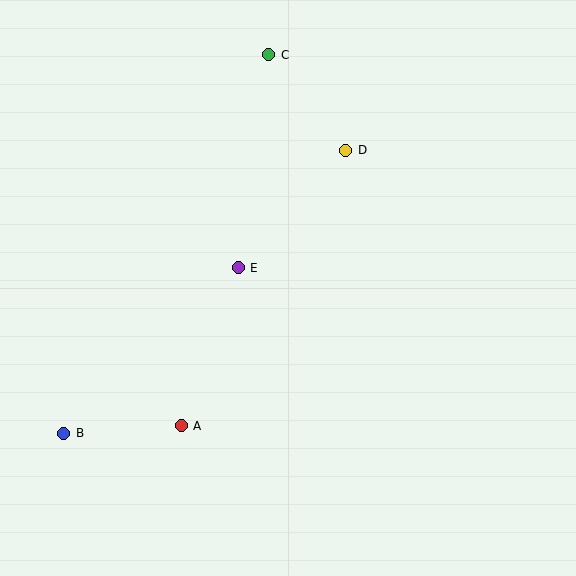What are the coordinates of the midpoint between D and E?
The midpoint between D and E is at (292, 209).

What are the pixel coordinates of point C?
Point C is at (269, 55).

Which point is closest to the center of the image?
Point E at (238, 268) is closest to the center.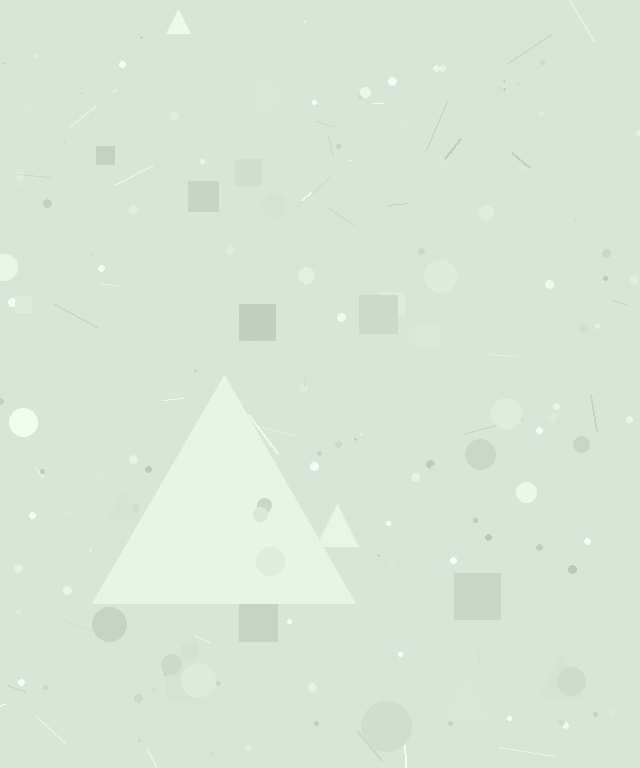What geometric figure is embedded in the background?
A triangle is embedded in the background.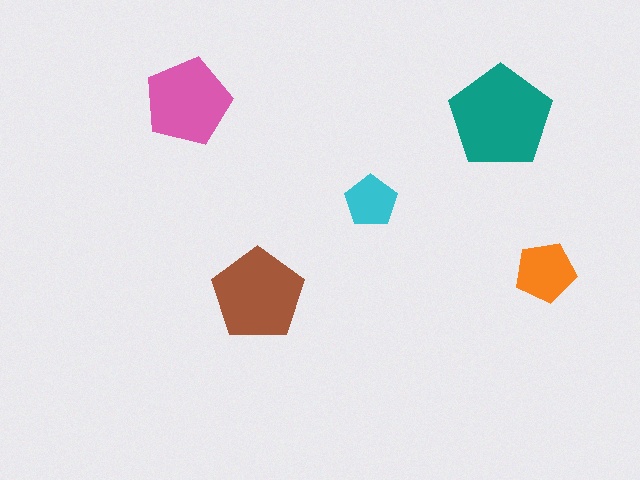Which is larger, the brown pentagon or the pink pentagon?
The brown one.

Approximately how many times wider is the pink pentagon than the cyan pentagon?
About 1.5 times wider.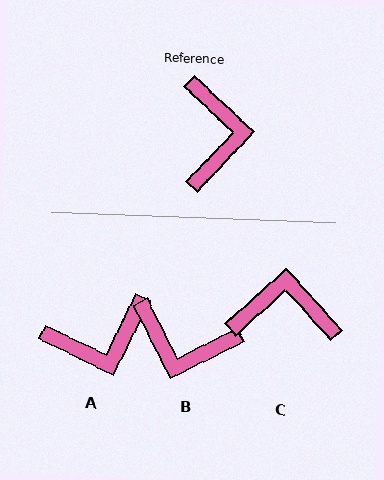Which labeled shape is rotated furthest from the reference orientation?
B, about 110 degrees away.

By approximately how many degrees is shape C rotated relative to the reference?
Approximately 86 degrees counter-clockwise.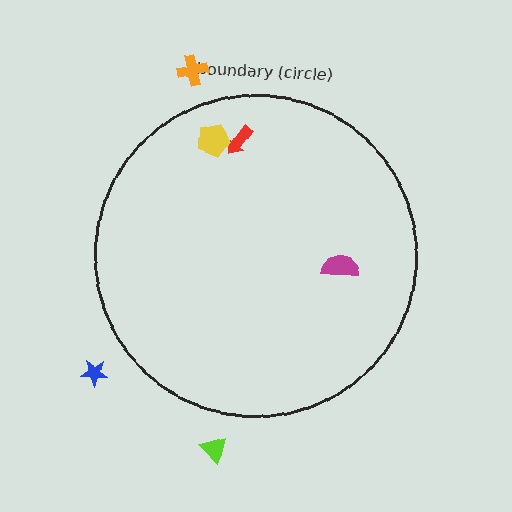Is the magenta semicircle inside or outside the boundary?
Inside.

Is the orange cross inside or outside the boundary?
Outside.